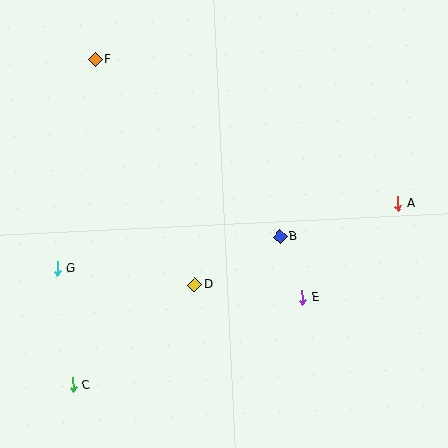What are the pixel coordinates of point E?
Point E is at (302, 298).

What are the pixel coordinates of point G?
Point G is at (57, 269).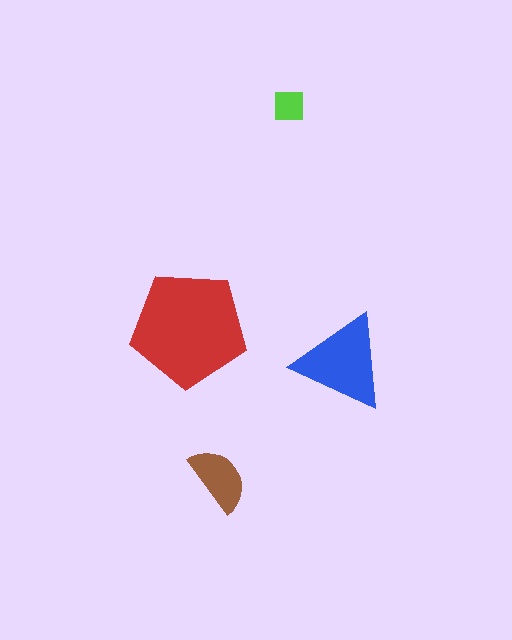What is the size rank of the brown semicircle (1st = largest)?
3rd.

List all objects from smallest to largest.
The lime square, the brown semicircle, the blue triangle, the red pentagon.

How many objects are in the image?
There are 4 objects in the image.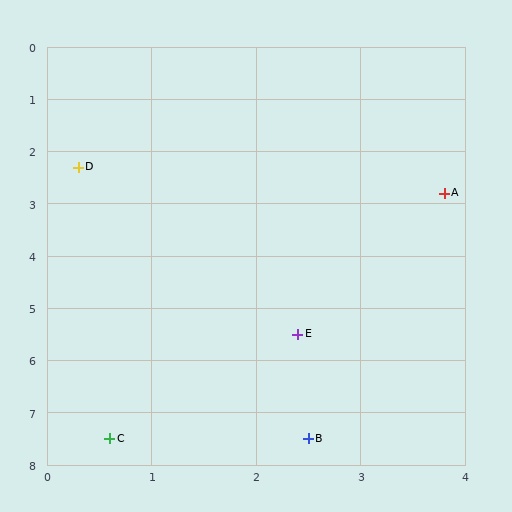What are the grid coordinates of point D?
Point D is at approximately (0.3, 2.3).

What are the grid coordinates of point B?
Point B is at approximately (2.5, 7.5).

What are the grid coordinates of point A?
Point A is at approximately (3.8, 2.8).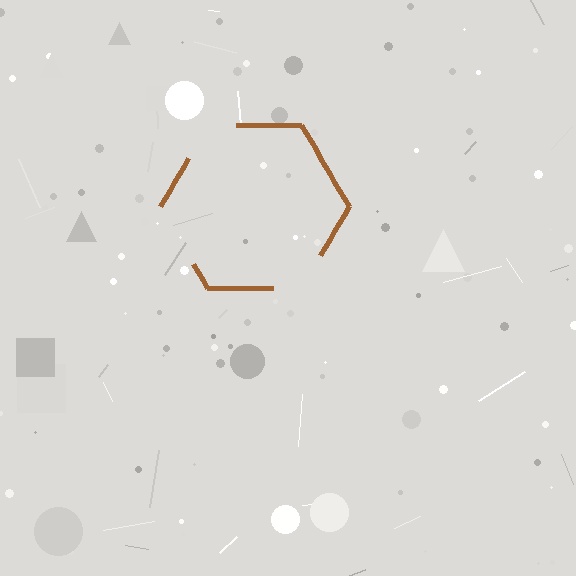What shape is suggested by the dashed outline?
The dashed outline suggests a hexagon.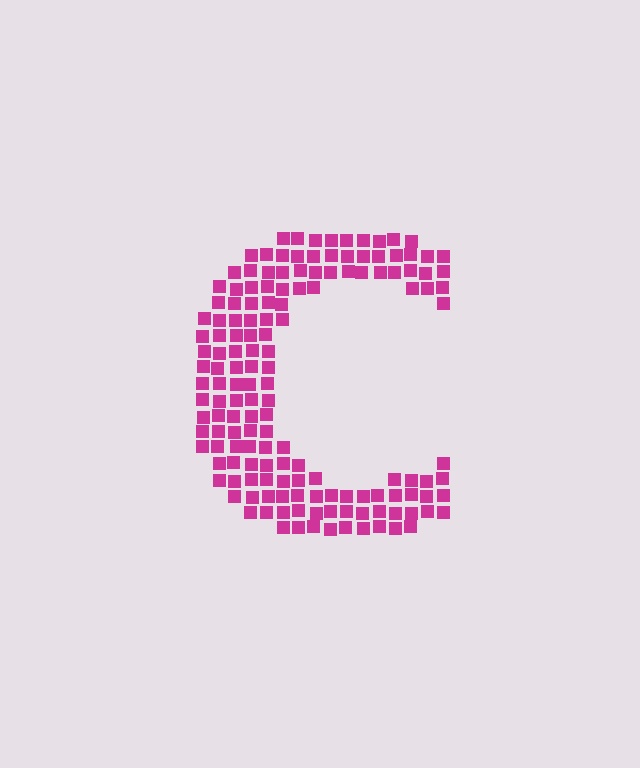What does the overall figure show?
The overall figure shows the letter C.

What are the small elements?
The small elements are squares.